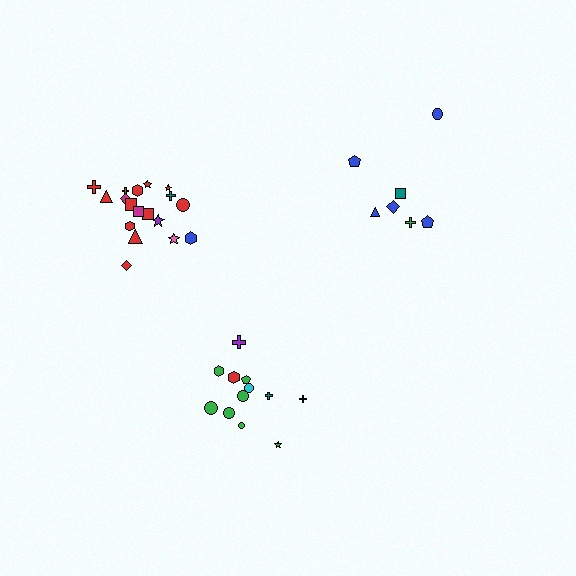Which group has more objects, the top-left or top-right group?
The top-left group.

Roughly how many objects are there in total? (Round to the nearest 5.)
Roughly 35 objects in total.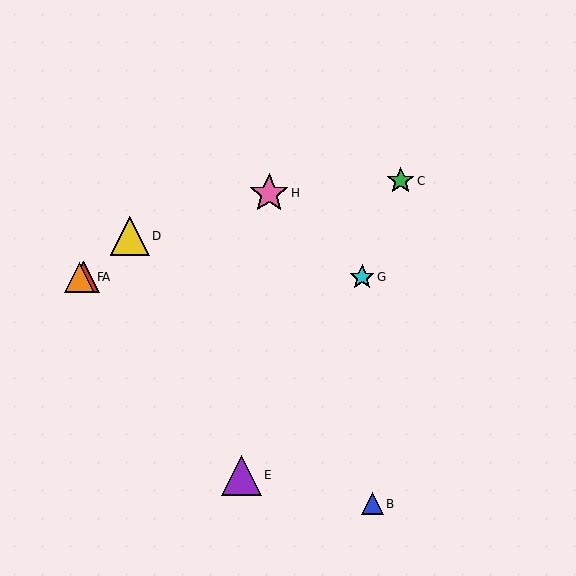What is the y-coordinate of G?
Object G is at y≈277.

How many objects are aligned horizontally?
3 objects (A, F, G) are aligned horizontally.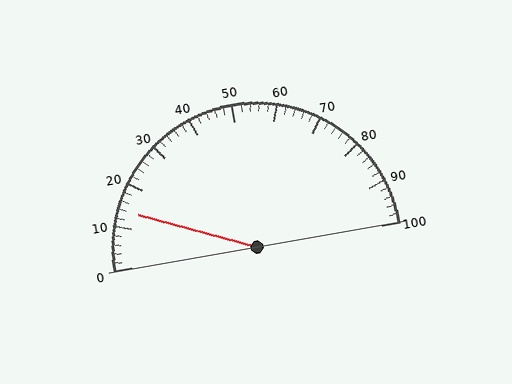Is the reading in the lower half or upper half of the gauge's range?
The reading is in the lower half of the range (0 to 100).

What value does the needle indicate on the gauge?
The needle indicates approximately 14.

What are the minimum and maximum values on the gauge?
The gauge ranges from 0 to 100.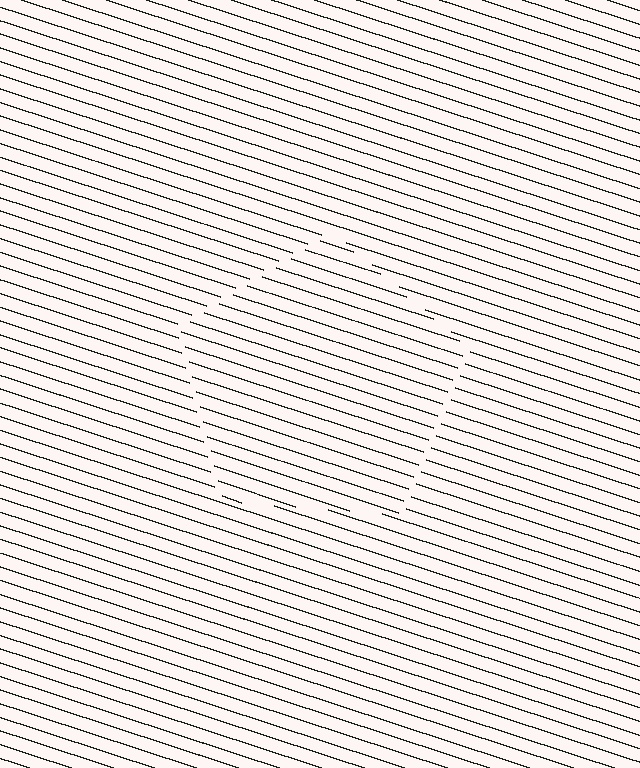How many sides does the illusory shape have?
5 sides — the line-ends trace a pentagon.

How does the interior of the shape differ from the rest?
The interior of the shape contains the same grating, shifted by half a period — the contour is defined by the phase discontinuity where line-ends from the inner and outer gratings abut.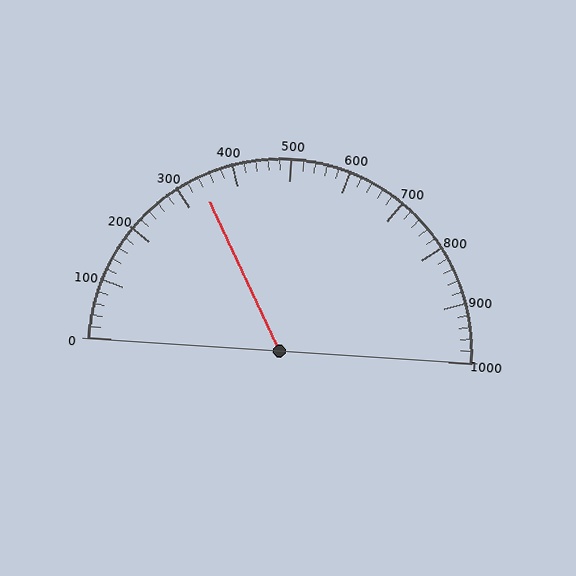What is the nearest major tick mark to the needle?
The nearest major tick mark is 300.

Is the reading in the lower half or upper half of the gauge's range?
The reading is in the lower half of the range (0 to 1000).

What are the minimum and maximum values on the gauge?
The gauge ranges from 0 to 1000.